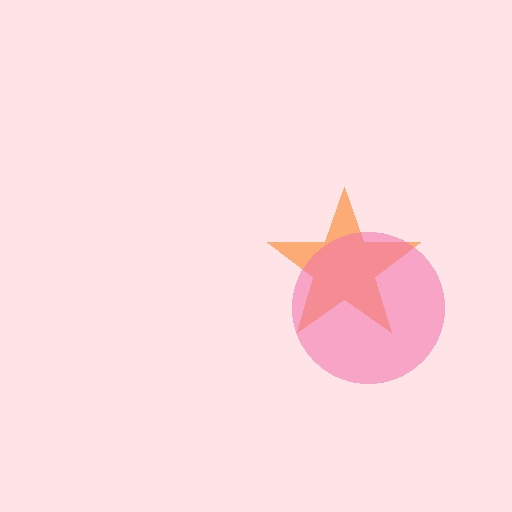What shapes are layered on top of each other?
The layered shapes are: an orange star, a pink circle.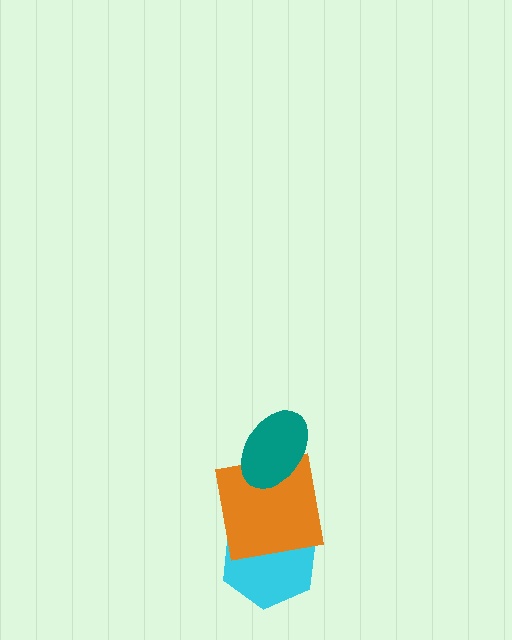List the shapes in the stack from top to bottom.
From top to bottom: the teal ellipse, the orange square, the cyan hexagon.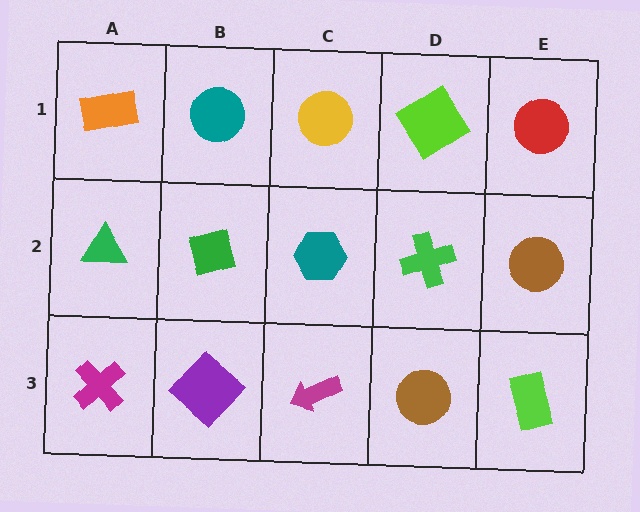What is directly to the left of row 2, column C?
A green diamond.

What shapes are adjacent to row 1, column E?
A brown circle (row 2, column E), a lime diamond (row 1, column D).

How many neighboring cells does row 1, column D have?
3.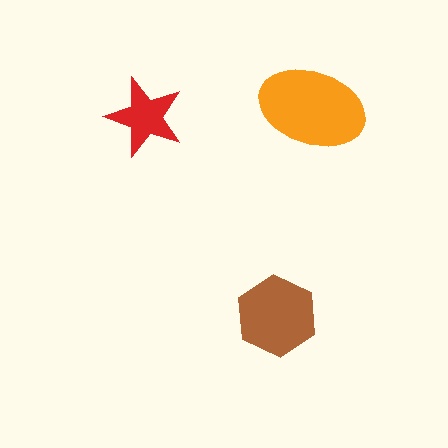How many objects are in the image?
There are 3 objects in the image.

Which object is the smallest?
The red star.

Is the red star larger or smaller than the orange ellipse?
Smaller.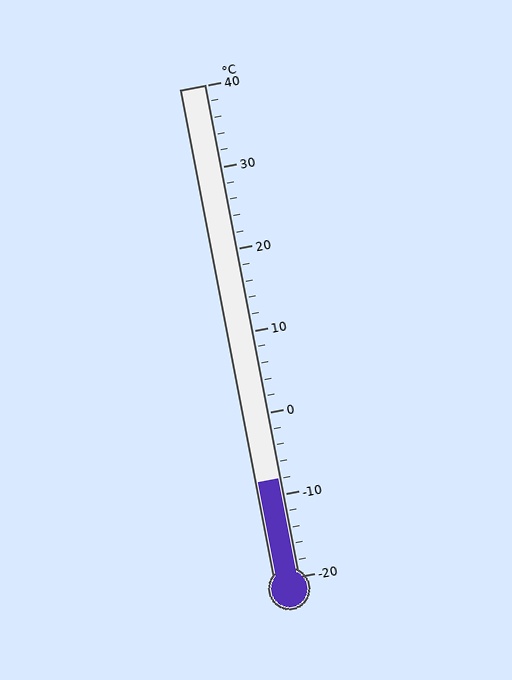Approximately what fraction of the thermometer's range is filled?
The thermometer is filled to approximately 20% of its range.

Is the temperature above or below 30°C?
The temperature is below 30°C.